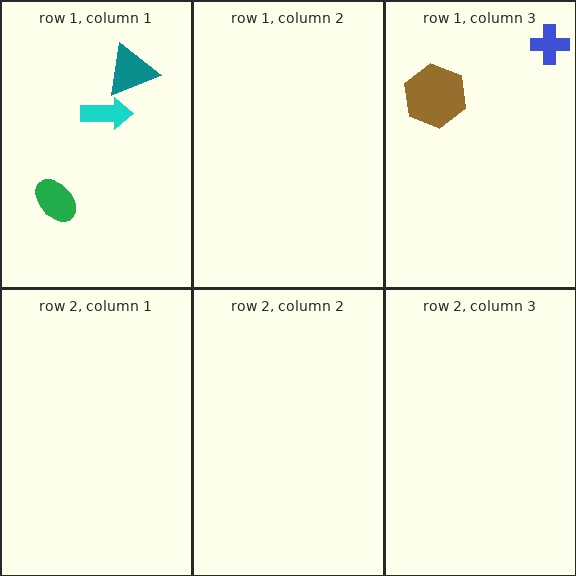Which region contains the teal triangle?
The row 1, column 1 region.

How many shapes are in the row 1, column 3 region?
2.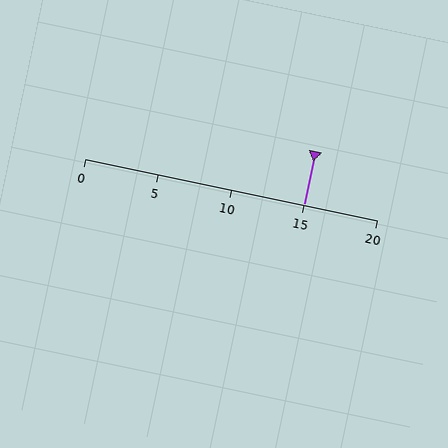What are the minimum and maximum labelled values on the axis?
The axis runs from 0 to 20.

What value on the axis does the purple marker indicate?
The marker indicates approximately 15.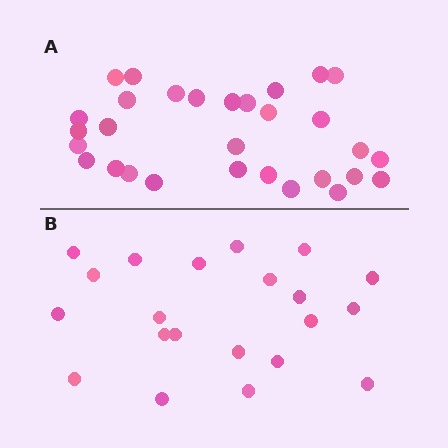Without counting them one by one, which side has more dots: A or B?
Region A (the top region) has more dots.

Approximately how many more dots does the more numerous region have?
Region A has roughly 8 or so more dots than region B.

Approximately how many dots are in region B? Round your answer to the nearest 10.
About 20 dots. (The exact count is 21, which rounds to 20.)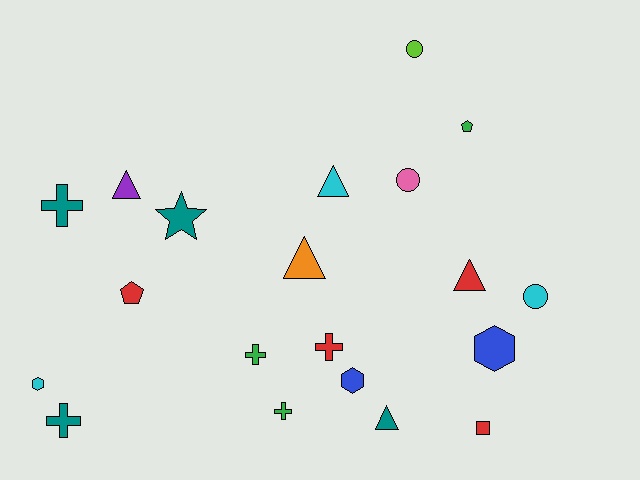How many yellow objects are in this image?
There are no yellow objects.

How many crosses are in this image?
There are 5 crosses.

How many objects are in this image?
There are 20 objects.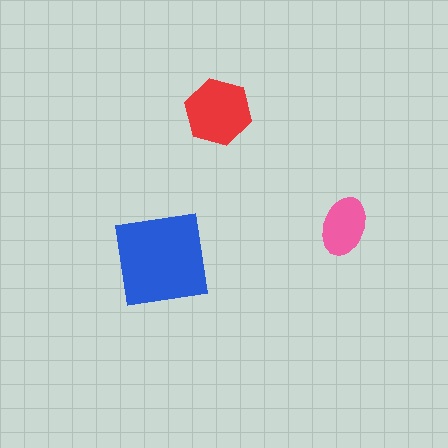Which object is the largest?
The blue square.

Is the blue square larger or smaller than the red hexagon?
Larger.